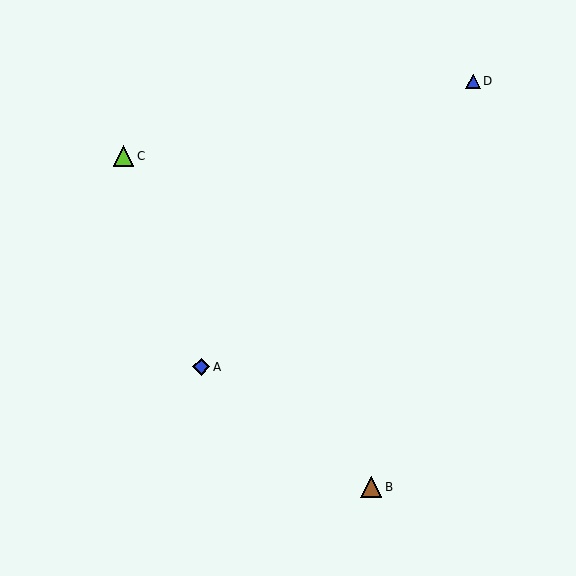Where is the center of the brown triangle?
The center of the brown triangle is at (371, 487).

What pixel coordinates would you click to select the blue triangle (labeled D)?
Click at (473, 81) to select the blue triangle D.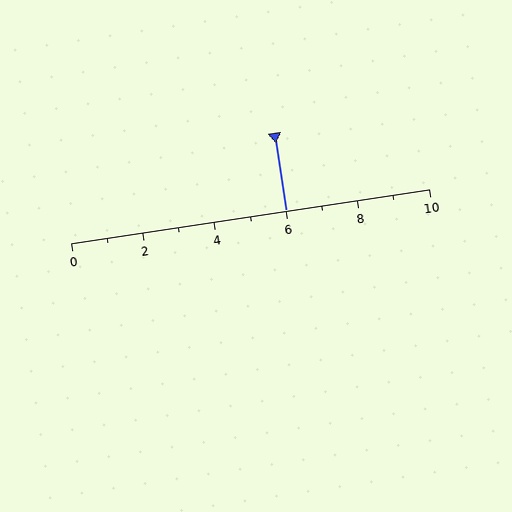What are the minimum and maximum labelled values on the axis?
The axis runs from 0 to 10.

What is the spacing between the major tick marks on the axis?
The major ticks are spaced 2 apart.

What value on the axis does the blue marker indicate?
The marker indicates approximately 6.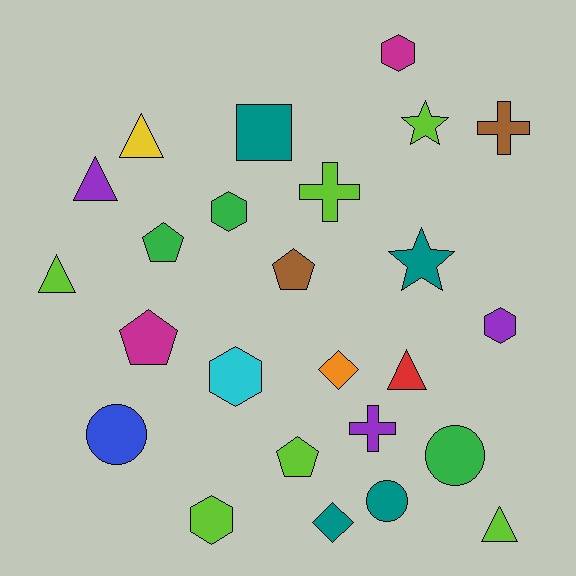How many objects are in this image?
There are 25 objects.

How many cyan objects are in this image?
There is 1 cyan object.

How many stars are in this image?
There are 2 stars.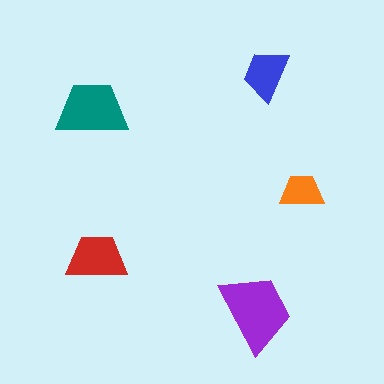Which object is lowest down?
The purple trapezoid is bottommost.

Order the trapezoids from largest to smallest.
the purple one, the teal one, the red one, the blue one, the orange one.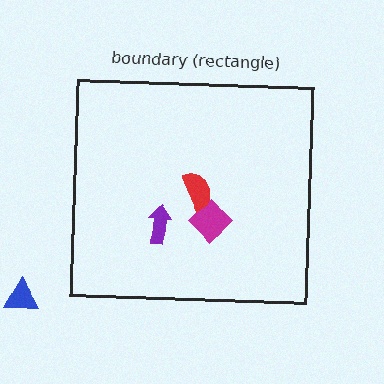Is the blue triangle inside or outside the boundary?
Outside.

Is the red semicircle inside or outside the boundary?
Inside.